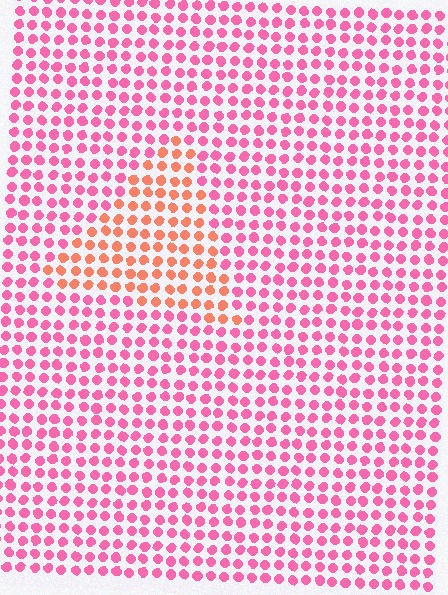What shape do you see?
I see a triangle.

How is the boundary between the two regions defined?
The boundary is defined purely by a slight shift in hue (about 40 degrees). Spacing, size, and orientation are identical on both sides.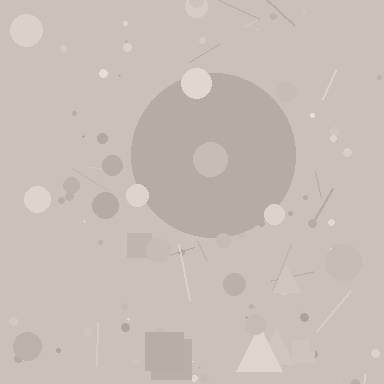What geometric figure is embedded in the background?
A circle is embedded in the background.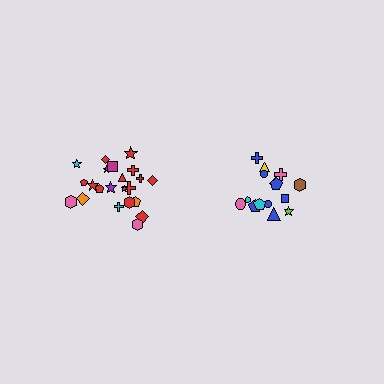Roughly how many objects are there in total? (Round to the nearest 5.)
Roughly 35 objects in total.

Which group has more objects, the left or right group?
The left group.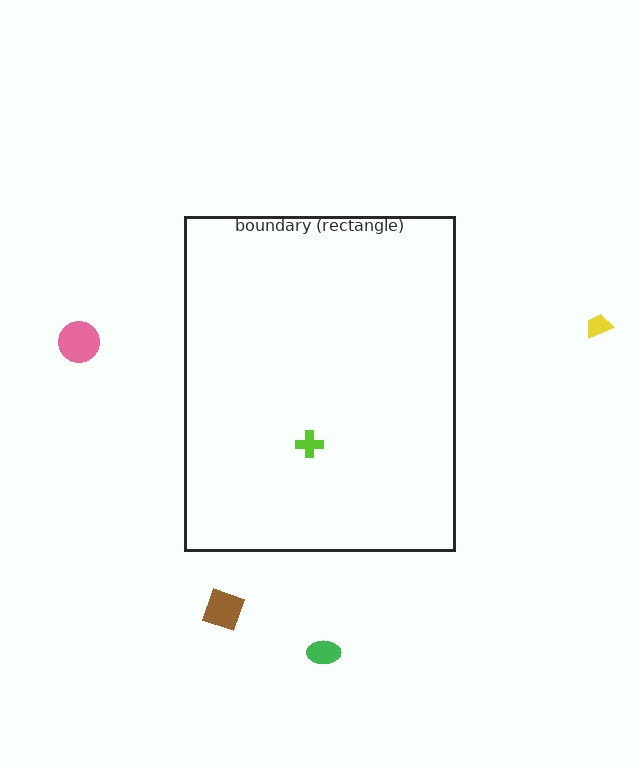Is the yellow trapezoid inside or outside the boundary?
Outside.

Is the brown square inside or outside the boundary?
Outside.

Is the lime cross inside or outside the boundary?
Inside.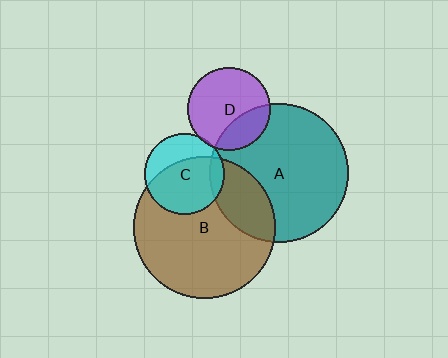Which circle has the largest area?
Circle B (brown).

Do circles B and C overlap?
Yes.